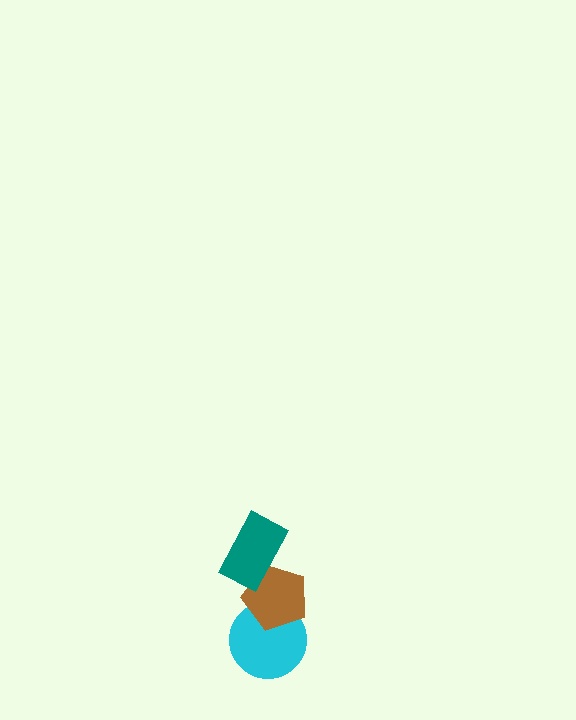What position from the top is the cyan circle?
The cyan circle is 3rd from the top.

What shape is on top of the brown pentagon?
The teal rectangle is on top of the brown pentagon.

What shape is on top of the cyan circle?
The brown pentagon is on top of the cyan circle.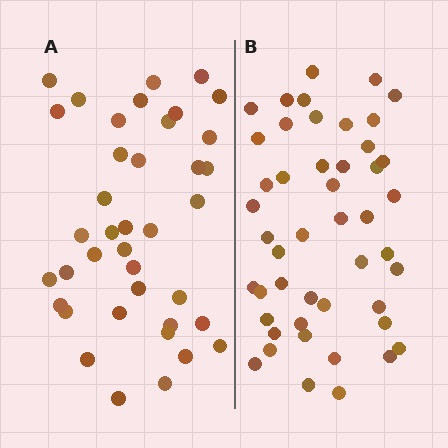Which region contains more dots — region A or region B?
Region B (the right region) has more dots.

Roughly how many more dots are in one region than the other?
Region B has roughly 8 or so more dots than region A.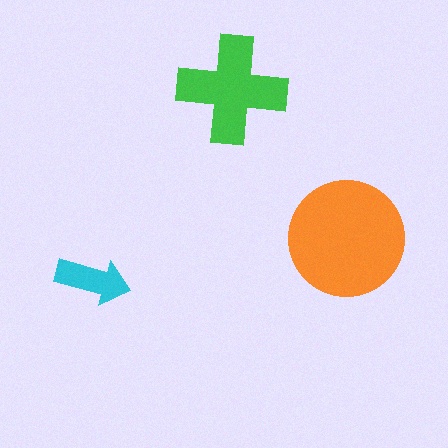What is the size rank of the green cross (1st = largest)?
2nd.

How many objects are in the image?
There are 3 objects in the image.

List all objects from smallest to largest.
The cyan arrow, the green cross, the orange circle.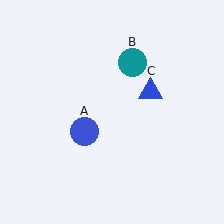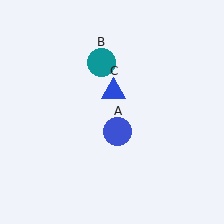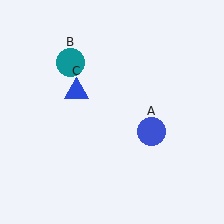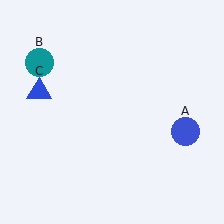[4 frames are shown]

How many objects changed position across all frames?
3 objects changed position: blue circle (object A), teal circle (object B), blue triangle (object C).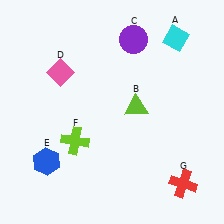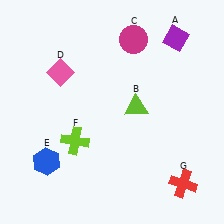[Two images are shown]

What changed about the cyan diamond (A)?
In Image 1, A is cyan. In Image 2, it changed to purple.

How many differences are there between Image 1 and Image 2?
There are 2 differences between the two images.